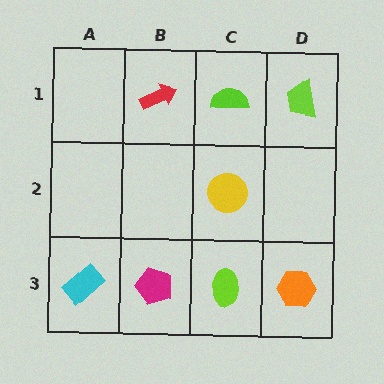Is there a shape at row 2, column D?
No, that cell is empty.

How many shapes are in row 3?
4 shapes.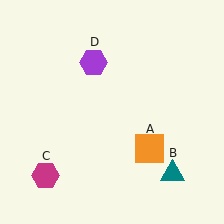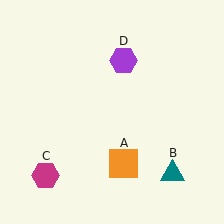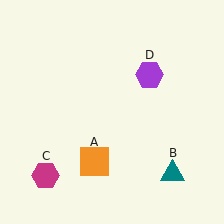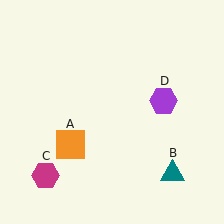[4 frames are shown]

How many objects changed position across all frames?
2 objects changed position: orange square (object A), purple hexagon (object D).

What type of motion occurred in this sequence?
The orange square (object A), purple hexagon (object D) rotated clockwise around the center of the scene.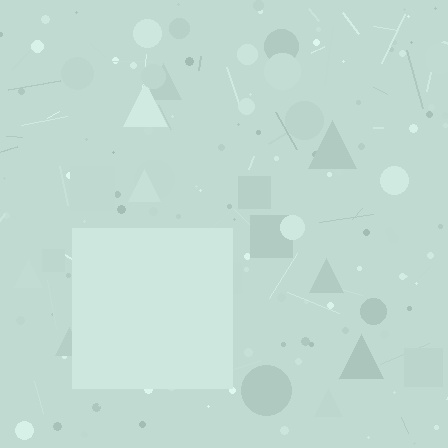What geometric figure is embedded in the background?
A square is embedded in the background.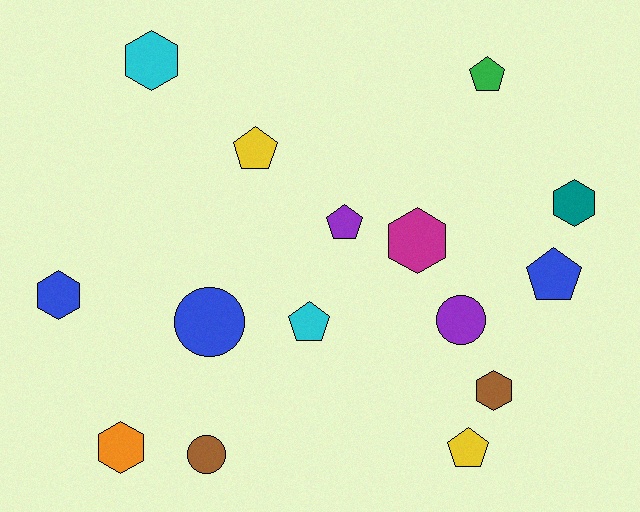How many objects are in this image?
There are 15 objects.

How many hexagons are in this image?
There are 6 hexagons.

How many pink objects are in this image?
There are no pink objects.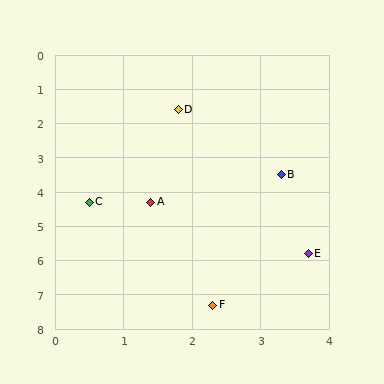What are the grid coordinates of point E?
Point E is at approximately (3.7, 5.8).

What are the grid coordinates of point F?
Point F is at approximately (2.3, 7.3).